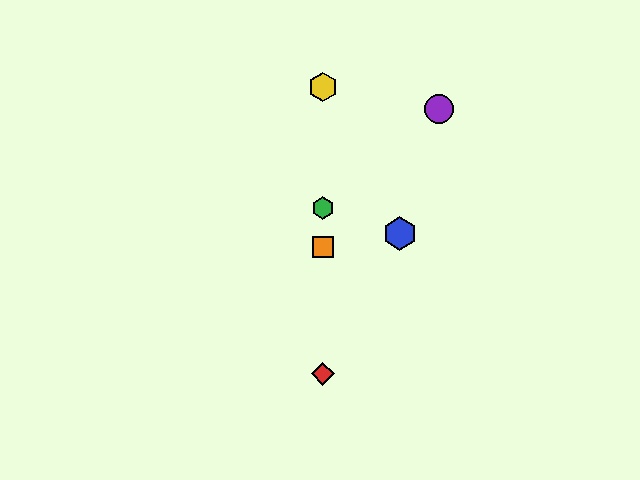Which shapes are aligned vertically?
The red diamond, the green hexagon, the yellow hexagon, the orange square are aligned vertically.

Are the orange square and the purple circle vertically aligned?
No, the orange square is at x≈323 and the purple circle is at x≈439.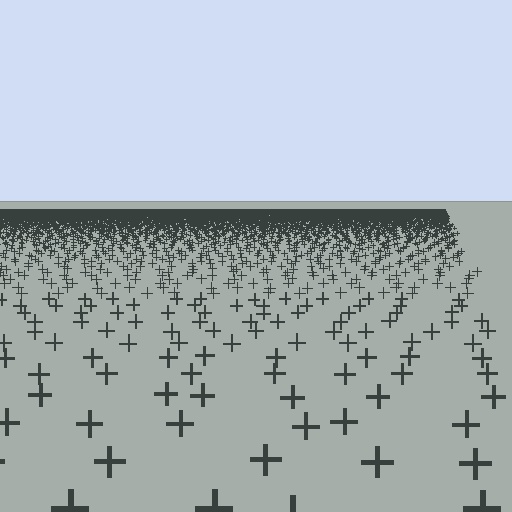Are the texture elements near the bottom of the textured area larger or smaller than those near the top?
Larger. Near the bottom, elements are closer to the viewer and appear at a bigger on-screen size.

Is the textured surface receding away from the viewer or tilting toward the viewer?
The surface is receding away from the viewer. Texture elements get smaller and denser toward the top.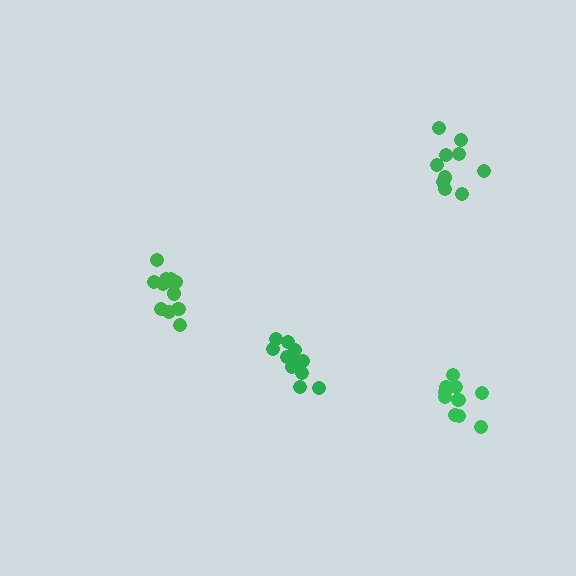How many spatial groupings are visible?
There are 4 spatial groupings.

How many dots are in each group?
Group 1: 12 dots, Group 2: 13 dots, Group 3: 10 dots, Group 4: 11 dots (46 total).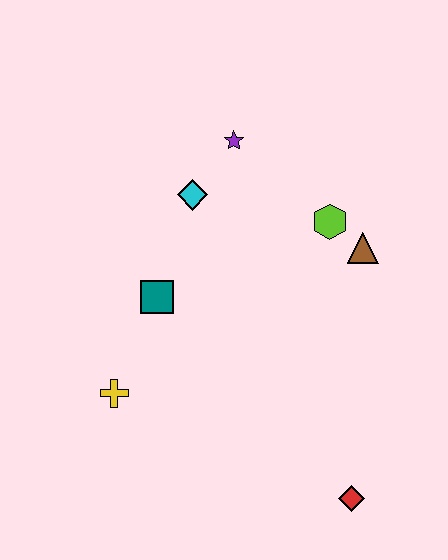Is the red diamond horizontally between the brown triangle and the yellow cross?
Yes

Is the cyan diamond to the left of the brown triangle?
Yes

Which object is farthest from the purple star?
The red diamond is farthest from the purple star.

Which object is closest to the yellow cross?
The teal square is closest to the yellow cross.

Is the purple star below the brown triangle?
No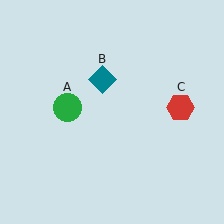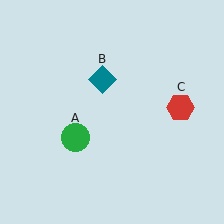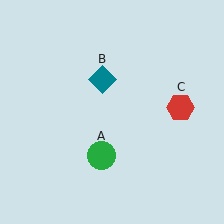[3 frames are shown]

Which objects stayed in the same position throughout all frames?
Teal diamond (object B) and red hexagon (object C) remained stationary.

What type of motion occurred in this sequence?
The green circle (object A) rotated counterclockwise around the center of the scene.